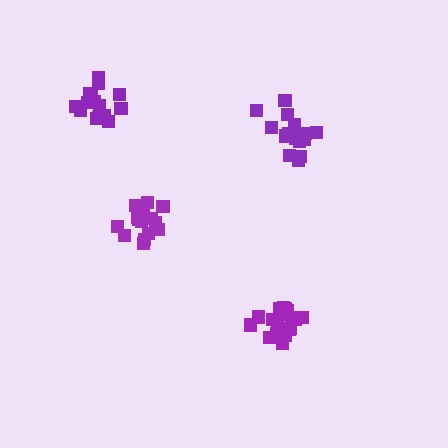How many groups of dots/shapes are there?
There are 4 groups.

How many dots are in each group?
Group 1: 15 dots, Group 2: 18 dots, Group 3: 15 dots, Group 4: 19 dots (67 total).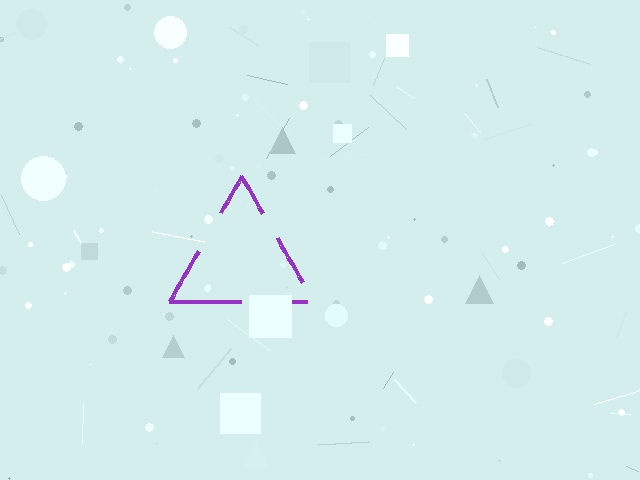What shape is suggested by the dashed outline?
The dashed outline suggests a triangle.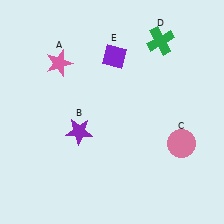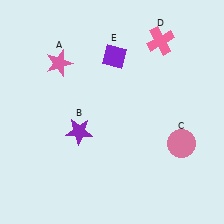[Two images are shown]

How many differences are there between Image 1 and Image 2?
There is 1 difference between the two images.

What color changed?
The cross (D) changed from green in Image 1 to pink in Image 2.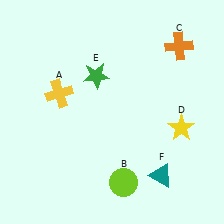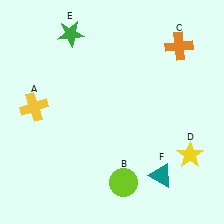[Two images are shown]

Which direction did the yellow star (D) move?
The yellow star (D) moved down.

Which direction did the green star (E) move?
The green star (E) moved up.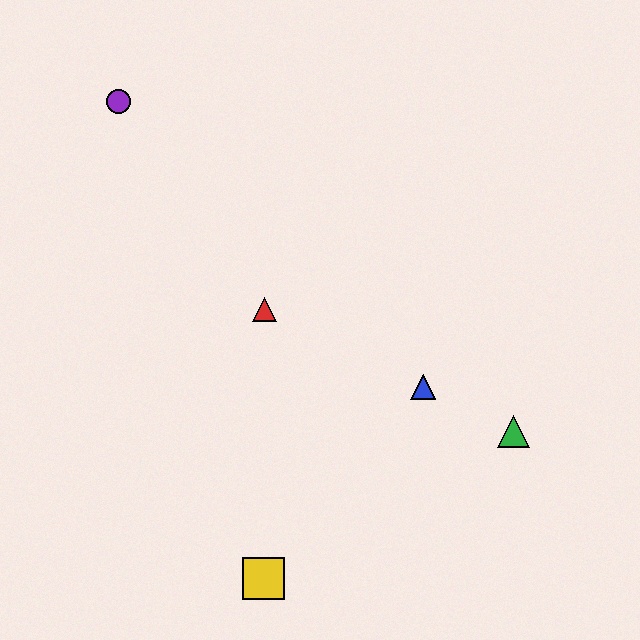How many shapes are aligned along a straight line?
3 shapes (the red triangle, the blue triangle, the green triangle) are aligned along a straight line.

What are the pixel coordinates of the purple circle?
The purple circle is at (118, 102).